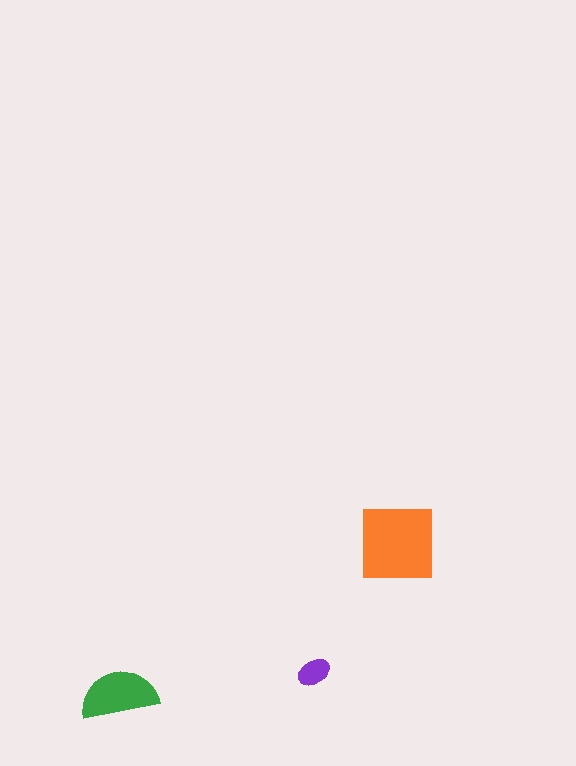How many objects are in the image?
There are 3 objects in the image.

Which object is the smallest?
The purple ellipse.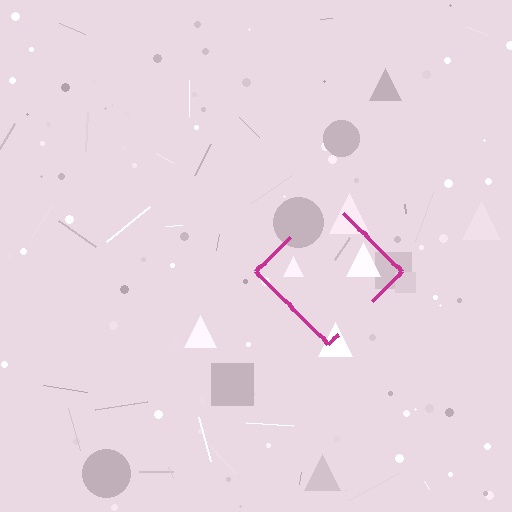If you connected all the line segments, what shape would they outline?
They would outline a diamond.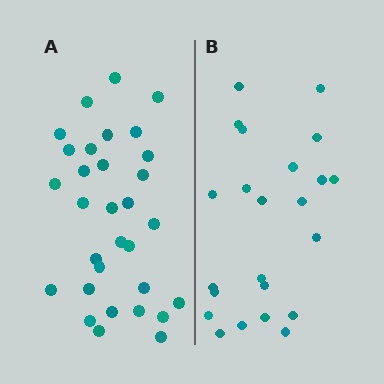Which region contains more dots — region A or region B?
Region A (the left region) has more dots.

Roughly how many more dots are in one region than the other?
Region A has roughly 8 or so more dots than region B.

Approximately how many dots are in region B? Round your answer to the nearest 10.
About 20 dots. (The exact count is 23, which rounds to 20.)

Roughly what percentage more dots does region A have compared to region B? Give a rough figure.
About 35% more.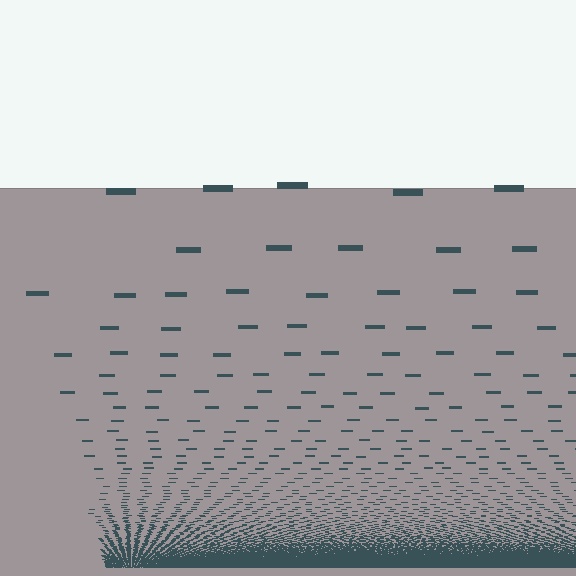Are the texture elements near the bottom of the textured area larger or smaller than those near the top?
Smaller. The gradient is inverted — elements near the bottom are smaller and denser.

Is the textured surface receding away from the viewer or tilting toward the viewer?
The surface appears to tilt toward the viewer. Texture elements get larger and sparser toward the top.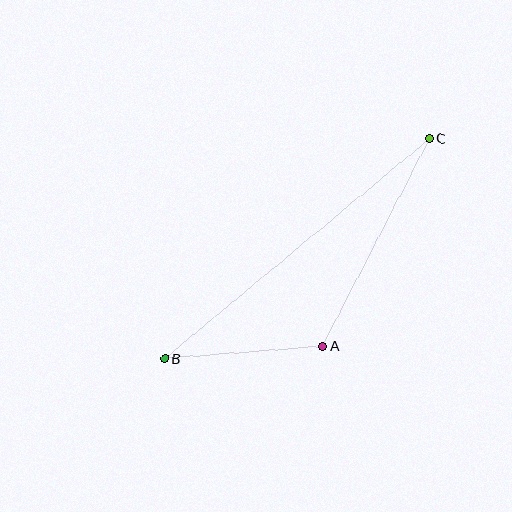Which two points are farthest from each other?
Points B and C are farthest from each other.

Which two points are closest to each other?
Points A and B are closest to each other.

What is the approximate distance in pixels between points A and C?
The distance between A and C is approximately 233 pixels.